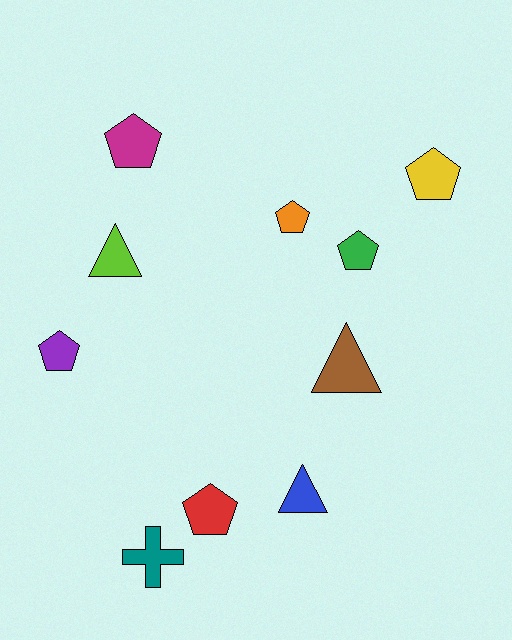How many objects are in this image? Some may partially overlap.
There are 10 objects.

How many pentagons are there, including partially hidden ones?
There are 6 pentagons.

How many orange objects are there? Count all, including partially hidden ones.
There is 1 orange object.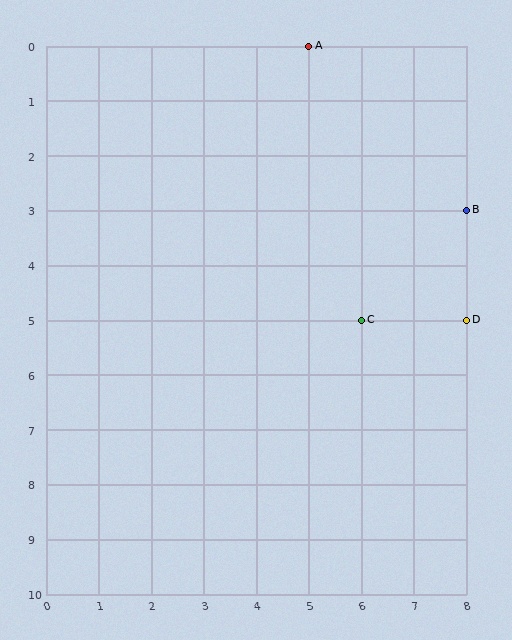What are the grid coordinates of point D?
Point D is at grid coordinates (8, 5).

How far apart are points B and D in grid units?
Points B and D are 2 rows apart.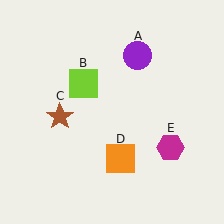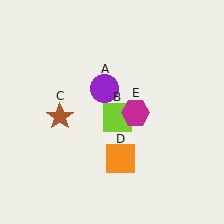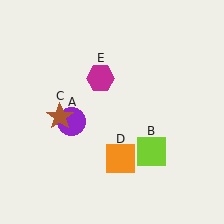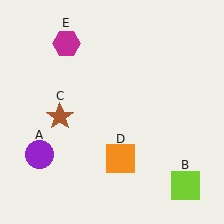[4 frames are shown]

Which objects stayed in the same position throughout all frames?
Brown star (object C) and orange square (object D) remained stationary.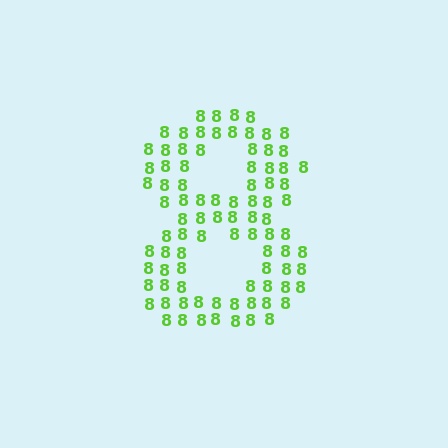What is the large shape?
The large shape is the digit 8.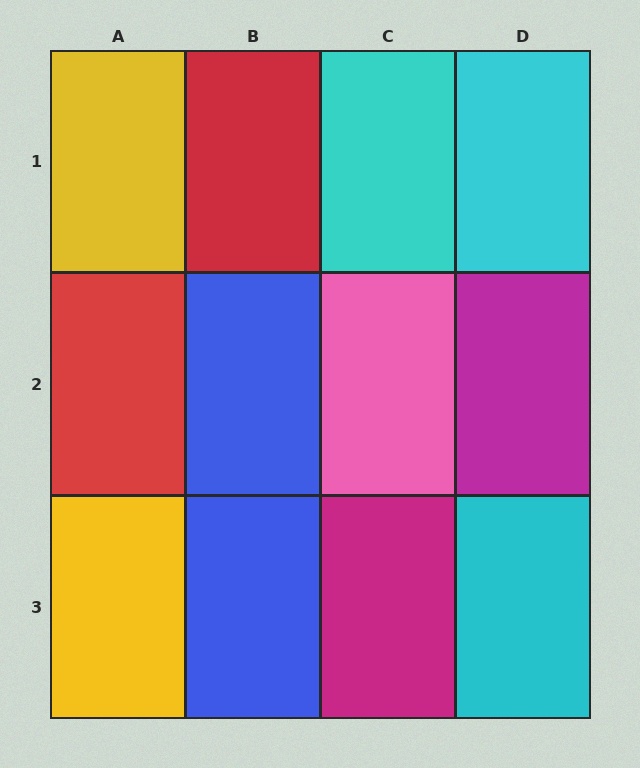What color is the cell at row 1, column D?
Cyan.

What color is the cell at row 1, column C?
Cyan.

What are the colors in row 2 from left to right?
Red, blue, pink, magenta.